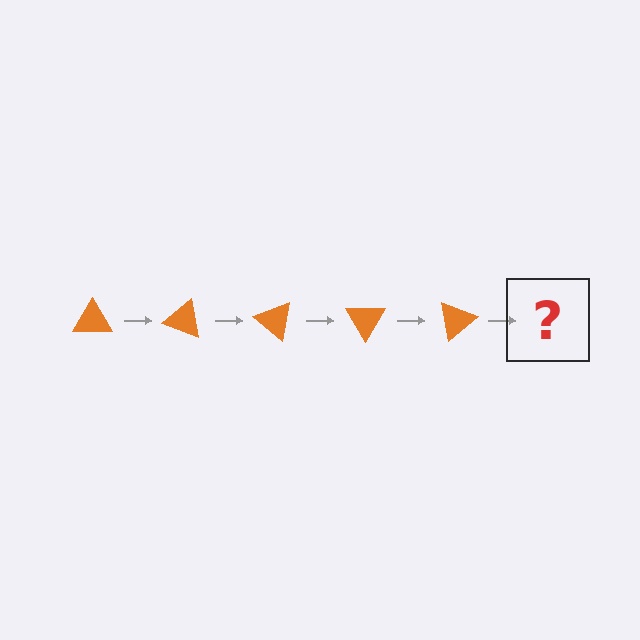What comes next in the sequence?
The next element should be an orange triangle rotated 100 degrees.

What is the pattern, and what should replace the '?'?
The pattern is that the triangle rotates 20 degrees each step. The '?' should be an orange triangle rotated 100 degrees.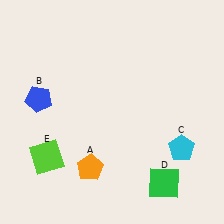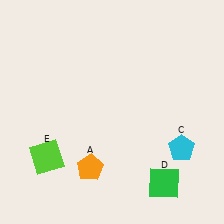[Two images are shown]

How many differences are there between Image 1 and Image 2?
There is 1 difference between the two images.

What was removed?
The blue pentagon (B) was removed in Image 2.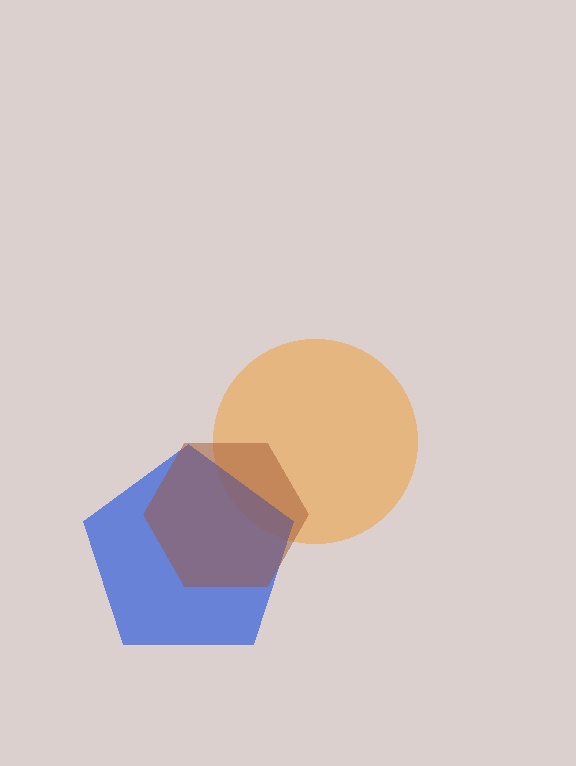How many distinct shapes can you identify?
There are 3 distinct shapes: an orange circle, a blue pentagon, a brown hexagon.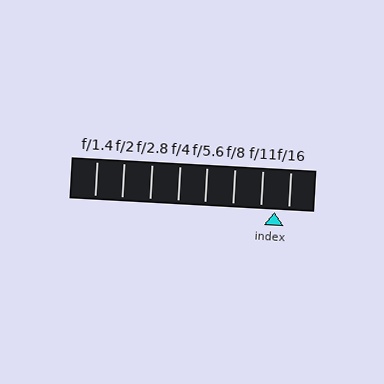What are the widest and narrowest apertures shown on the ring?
The widest aperture shown is f/1.4 and the narrowest is f/16.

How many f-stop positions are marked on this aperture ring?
There are 8 f-stop positions marked.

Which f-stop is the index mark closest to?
The index mark is closest to f/11.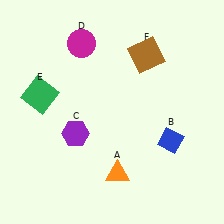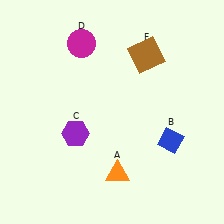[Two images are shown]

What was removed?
The green square (E) was removed in Image 2.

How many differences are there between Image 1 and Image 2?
There is 1 difference between the two images.